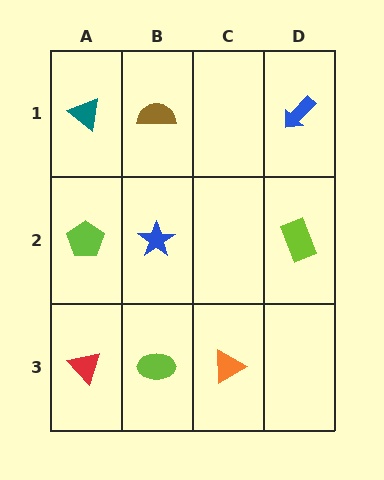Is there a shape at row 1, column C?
No, that cell is empty.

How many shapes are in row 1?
3 shapes.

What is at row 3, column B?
A lime ellipse.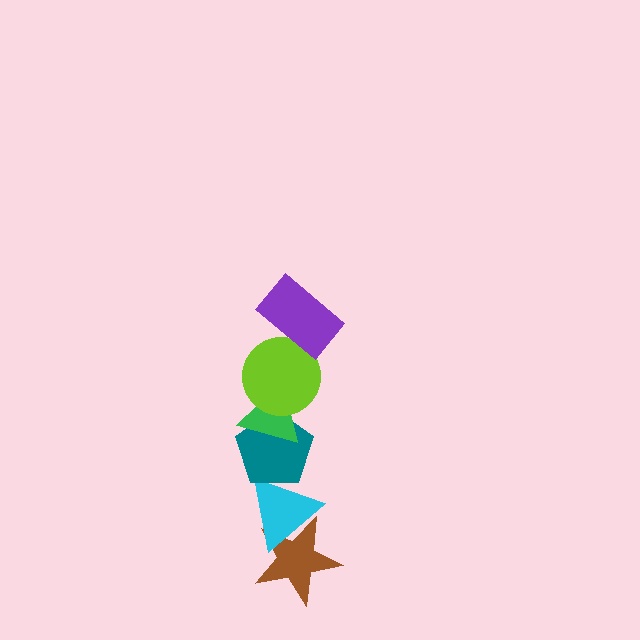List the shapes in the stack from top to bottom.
From top to bottom: the purple rectangle, the lime circle, the green triangle, the teal pentagon, the cyan triangle, the brown star.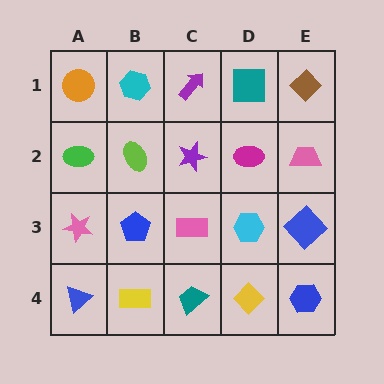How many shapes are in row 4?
5 shapes.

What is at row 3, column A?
A pink star.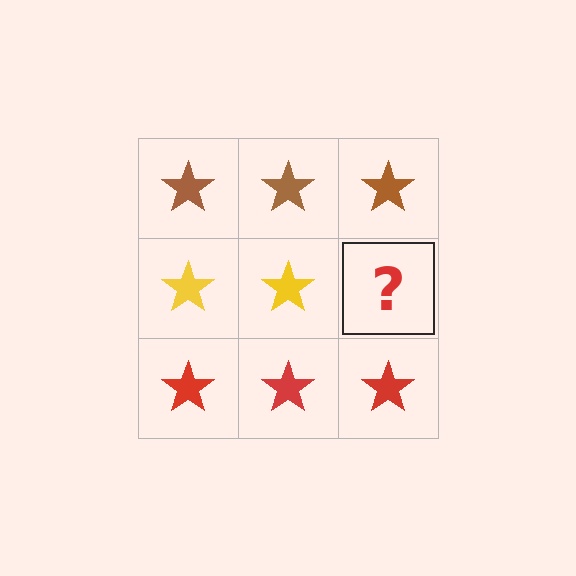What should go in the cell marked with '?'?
The missing cell should contain a yellow star.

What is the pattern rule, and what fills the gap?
The rule is that each row has a consistent color. The gap should be filled with a yellow star.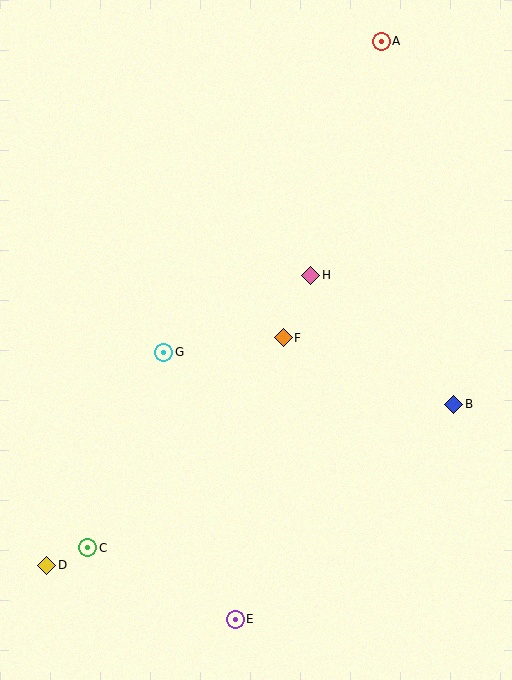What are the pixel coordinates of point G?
Point G is at (164, 352).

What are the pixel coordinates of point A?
Point A is at (381, 41).